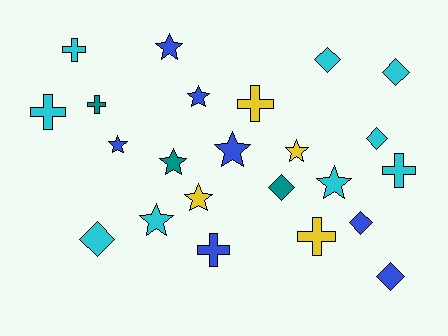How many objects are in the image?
There are 23 objects.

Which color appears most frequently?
Cyan, with 9 objects.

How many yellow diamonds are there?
There are no yellow diamonds.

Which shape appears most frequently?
Star, with 9 objects.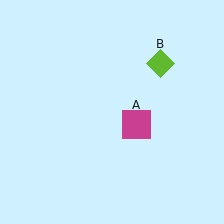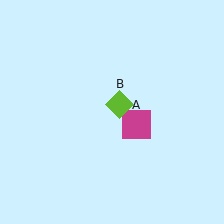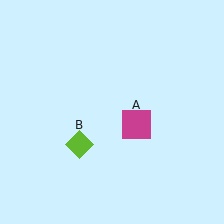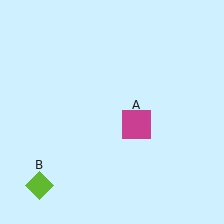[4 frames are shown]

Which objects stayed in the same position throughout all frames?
Magenta square (object A) remained stationary.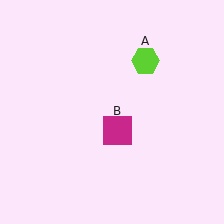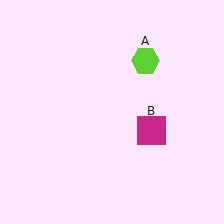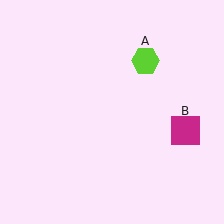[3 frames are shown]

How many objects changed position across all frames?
1 object changed position: magenta square (object B).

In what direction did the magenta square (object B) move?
The magenta square (object B) moved right.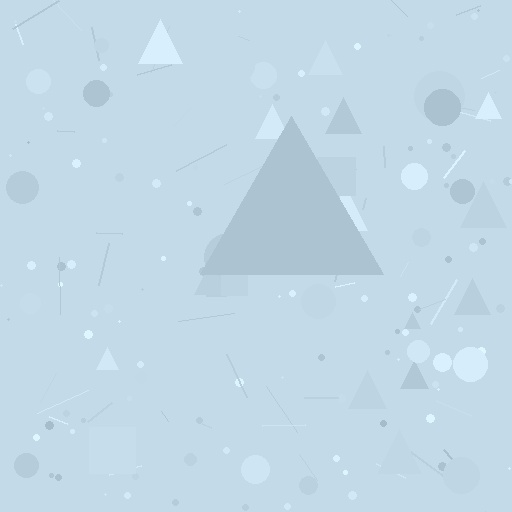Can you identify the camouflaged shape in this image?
The camouflaged shape is a triangle.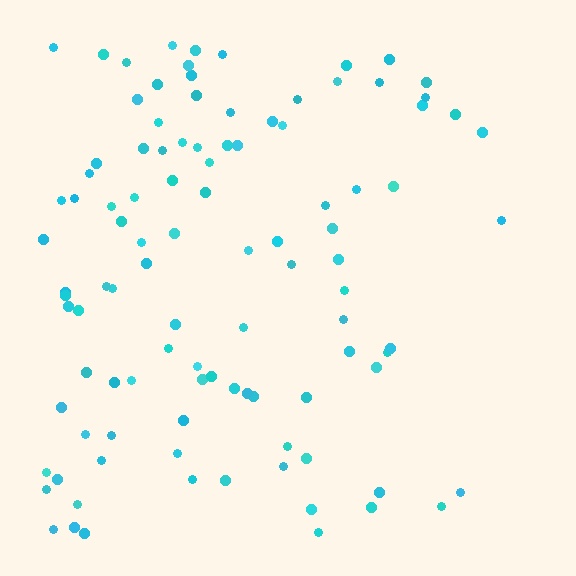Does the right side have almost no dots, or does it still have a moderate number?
Still a moderate number, just noticeably fewer than the left.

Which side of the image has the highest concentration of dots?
The left.